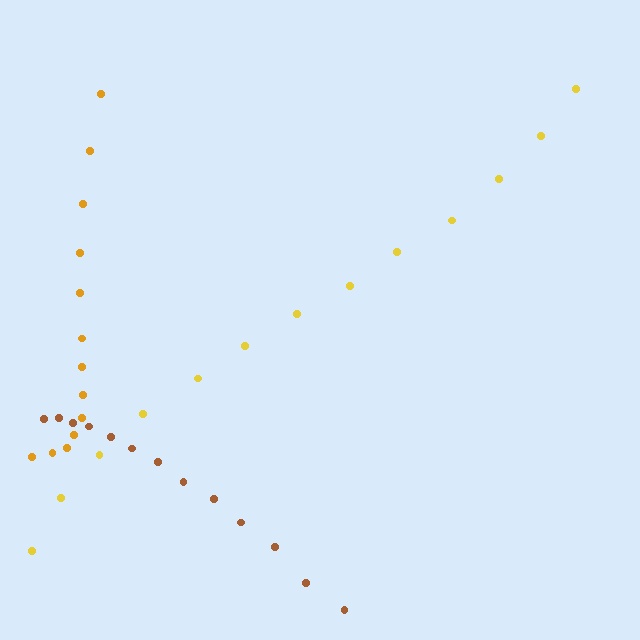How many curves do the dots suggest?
There are 3 distinct paths.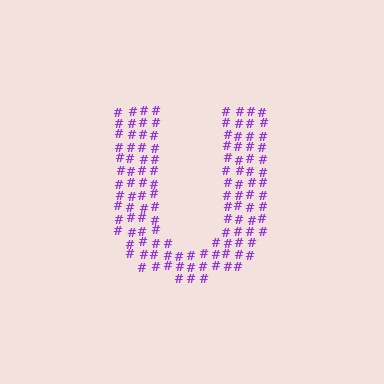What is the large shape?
The large shape is the letter U.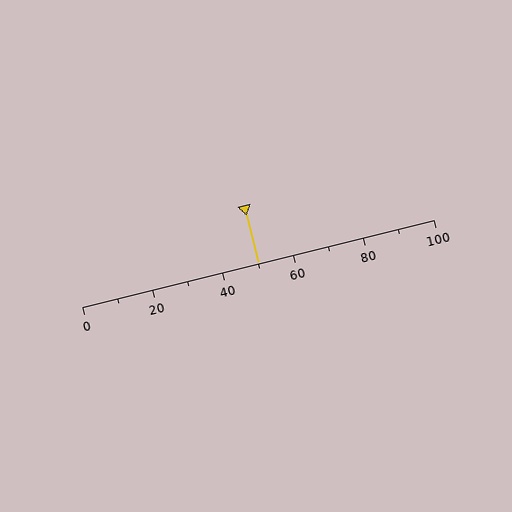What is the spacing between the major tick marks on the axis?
The major ticks are spaced 20 apart.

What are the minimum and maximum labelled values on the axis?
The axis runs from 0 to 100.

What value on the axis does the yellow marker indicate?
The marker indicates approximately 50.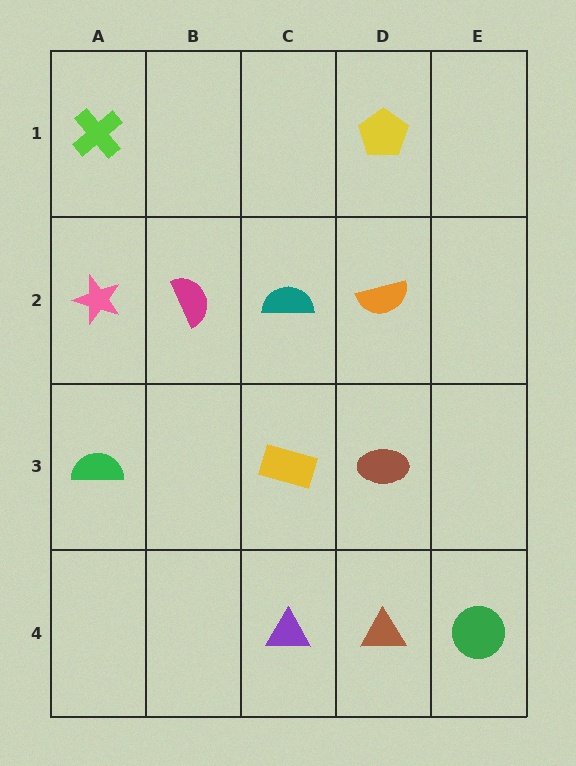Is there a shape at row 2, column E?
No, that cell is empty.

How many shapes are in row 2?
4 shapes.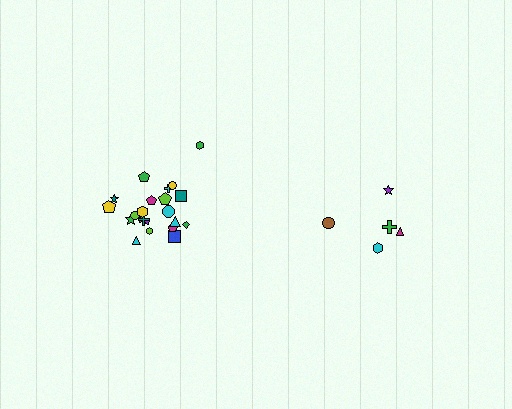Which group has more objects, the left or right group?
The left group.